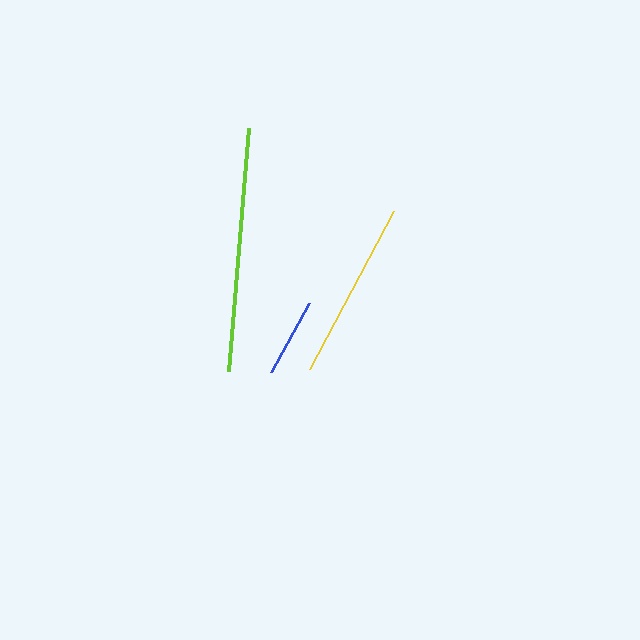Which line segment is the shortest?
The blue line is the shortest at approximately 78 pixels.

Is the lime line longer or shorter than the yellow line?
The lime line is longer than the yellow line.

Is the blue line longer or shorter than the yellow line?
The yellow line is longer than the blue line.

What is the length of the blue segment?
The blue segment is approximately 78 pixels long.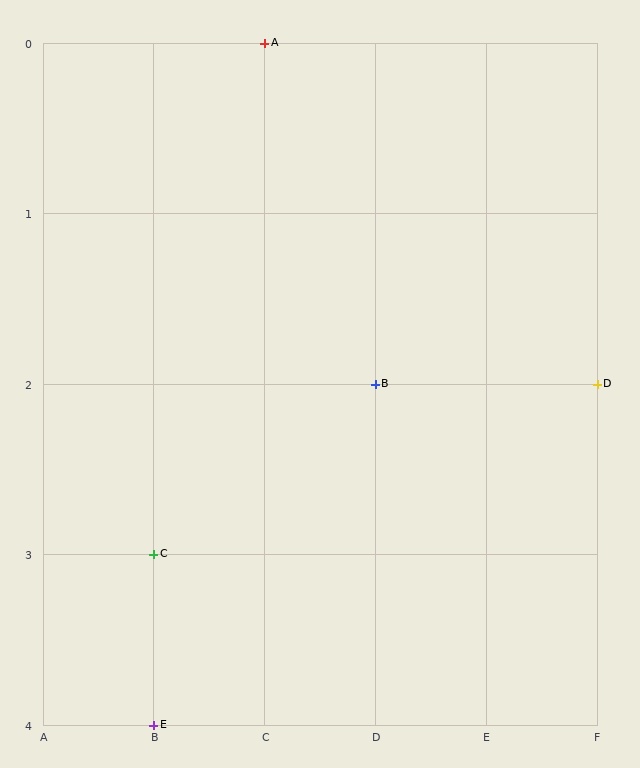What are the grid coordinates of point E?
Point E is at grid coordinates (B, 4).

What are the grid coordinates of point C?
Point C is at grid coordinates (B, 3).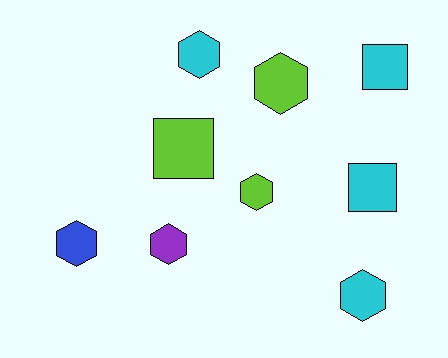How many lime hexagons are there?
There are 2 lime hexagons.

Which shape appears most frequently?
Hexagon, with 6 objects.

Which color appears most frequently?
Cyan, with 4 objects.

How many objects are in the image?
There are 9 objects.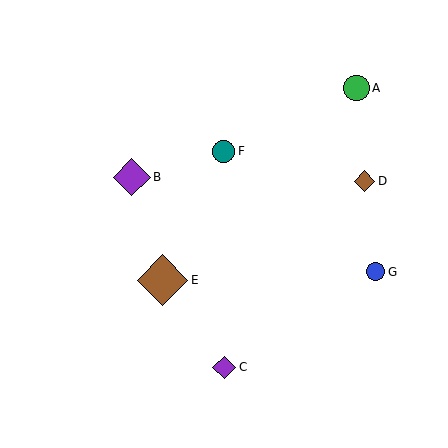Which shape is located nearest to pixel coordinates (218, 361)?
The purple diamond (labeled C) at (224, 367) is nearest to that location.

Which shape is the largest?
The brown diamond (labeled E) is the largest.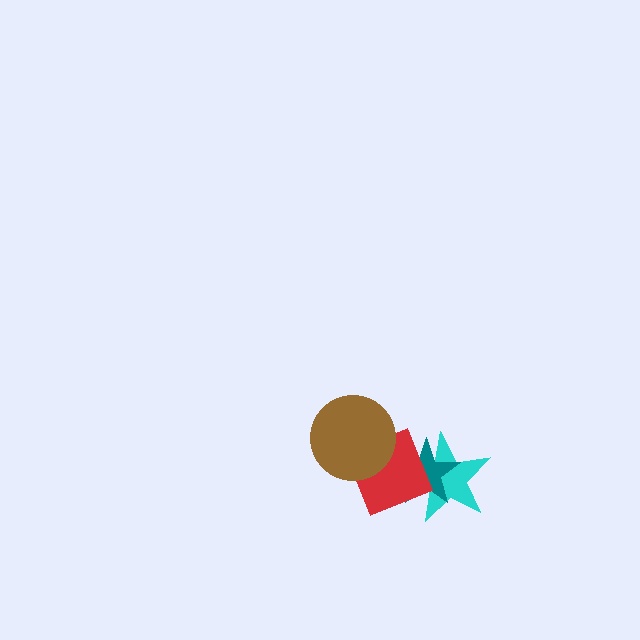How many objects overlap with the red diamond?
3 objects overlap with the red diamond.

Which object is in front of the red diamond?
The brown circle is in front of the red diamond.